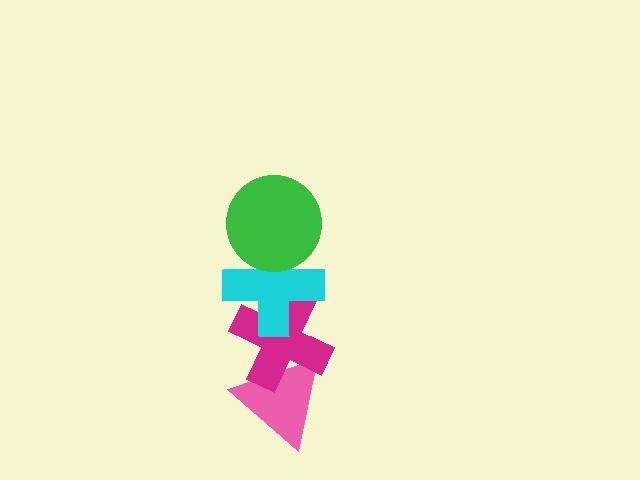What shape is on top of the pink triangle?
The magenta cross is on top of the pink triangle.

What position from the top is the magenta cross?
The magenta cross is 3rd from the top.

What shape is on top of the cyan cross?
The green circle is on top of the cyan cross.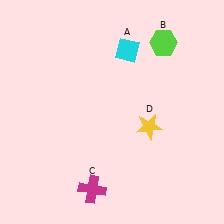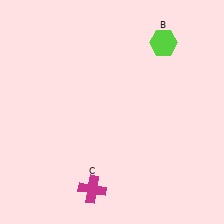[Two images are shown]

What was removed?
The cyan diamond (A), the yellow star (D) were removed in Image 2.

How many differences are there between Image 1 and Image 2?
There are 2 differences between the two images.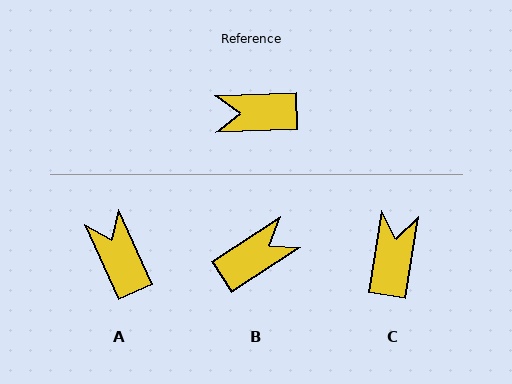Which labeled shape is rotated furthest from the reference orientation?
B, about 149 degrees away.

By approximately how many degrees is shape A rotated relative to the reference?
Approximately 68 degrees clockwise.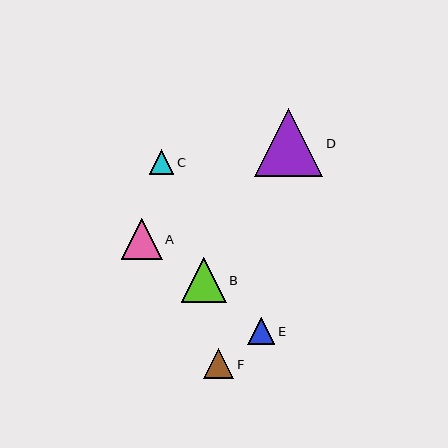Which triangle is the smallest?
Triangle C is the smallest with a size of approximately 24 pixels.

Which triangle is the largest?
Triangle D is the largest with a size of approximately 69 pixels.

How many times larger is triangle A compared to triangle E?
Triangle A is approximately 1.5 times the size of triangle E.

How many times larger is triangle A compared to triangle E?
Triangle A is approximately 1.5 times the size of triangle E.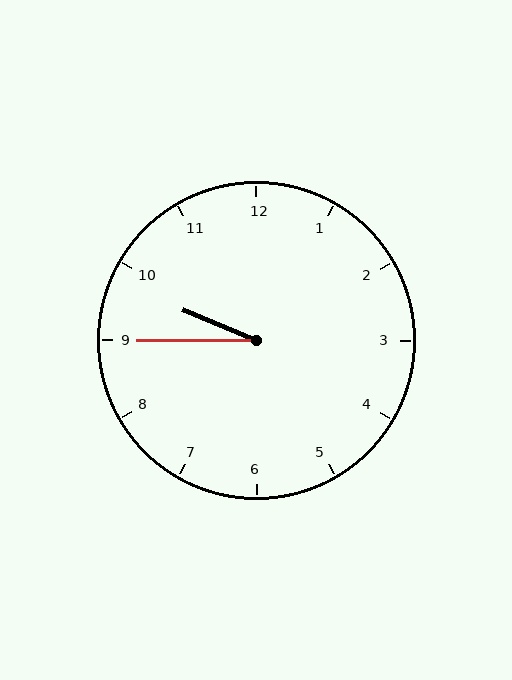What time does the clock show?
9:45.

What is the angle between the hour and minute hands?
Approximately 22 degrees.